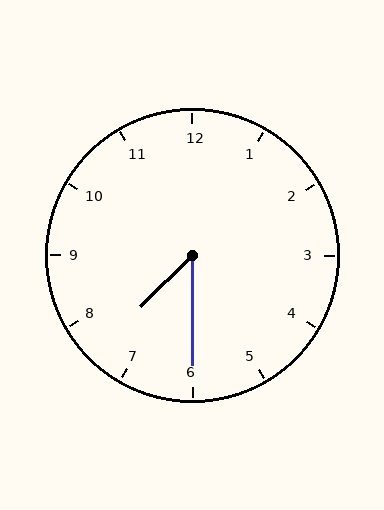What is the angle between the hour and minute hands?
Approximately 45 degrees.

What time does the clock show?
7:30.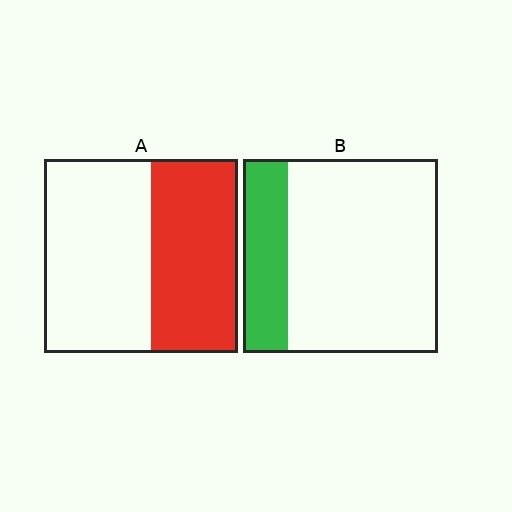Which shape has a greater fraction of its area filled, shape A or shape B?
Shape A.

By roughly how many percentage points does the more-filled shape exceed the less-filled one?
By roughly 20 percentage points (A over B).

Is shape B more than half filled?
No.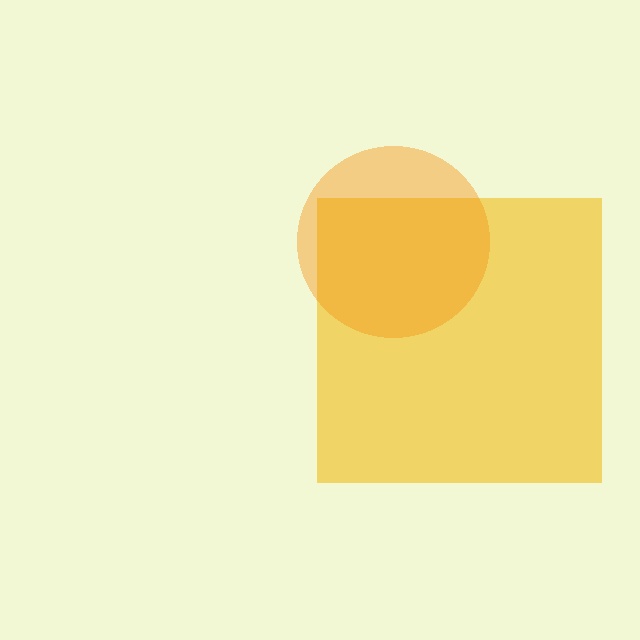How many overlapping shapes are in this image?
There are 2 overlapping shapes in the image.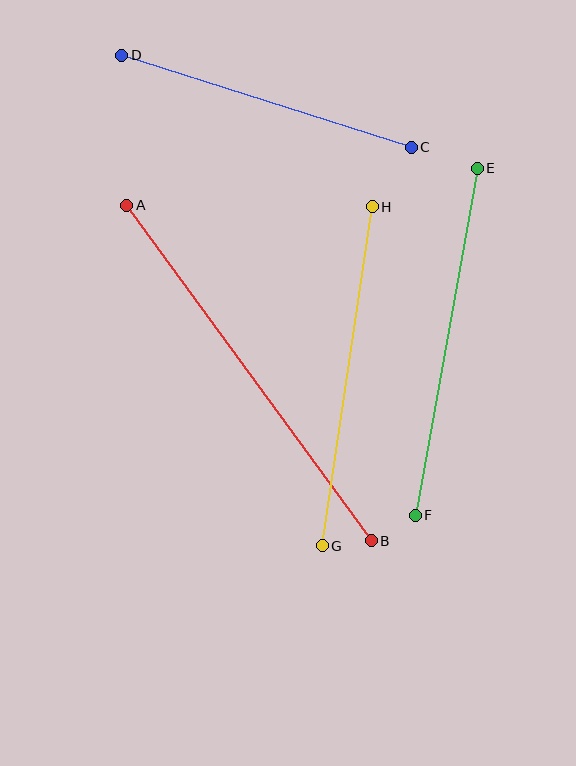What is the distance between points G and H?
The distance is approximately 343 pixels.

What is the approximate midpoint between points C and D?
The midpoint is at approximately (267, 101) pixels.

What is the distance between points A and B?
The distance is approximately 415 pixels.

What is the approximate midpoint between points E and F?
The midpoint is at approximately (446, 342) pixels.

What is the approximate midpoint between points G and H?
The midpoint is at approximately (347, 376) pixels.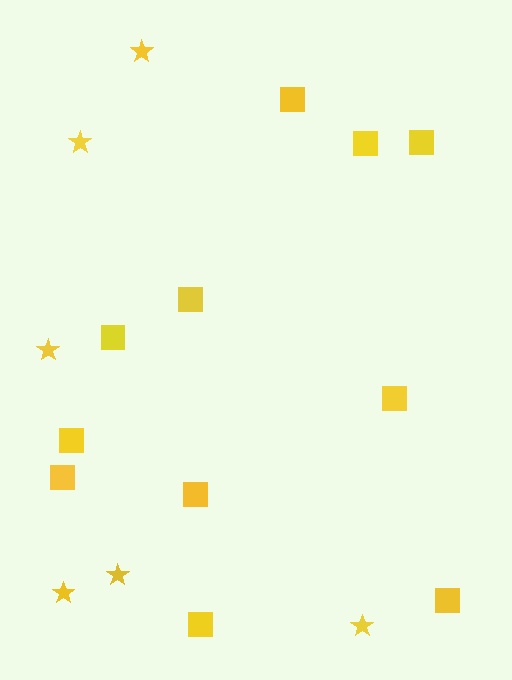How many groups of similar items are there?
There are 2 groups: one group of squares (11) and one group of stars (6).